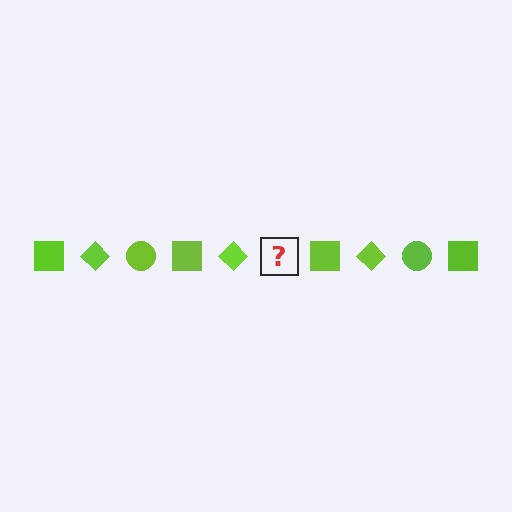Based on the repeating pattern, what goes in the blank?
The blank should be a lime circle.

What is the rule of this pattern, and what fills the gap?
The rule is that the pattern cycles through square, diamond, circle shapes in lime. The gap should be filled with a lime circle.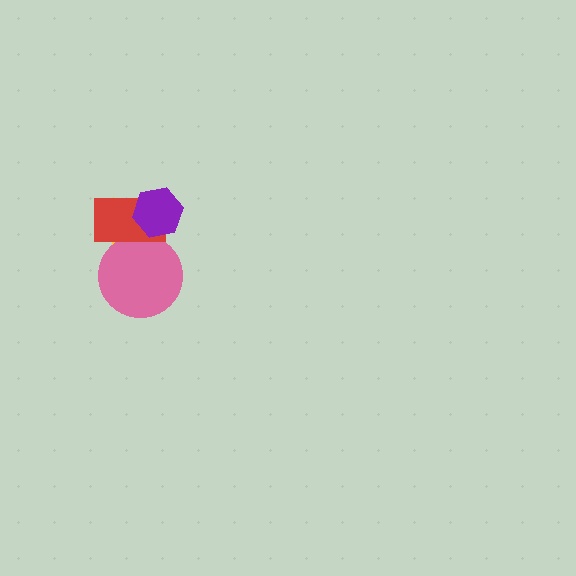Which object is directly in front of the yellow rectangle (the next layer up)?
The pink circle is directly in front of the yellow rectangle.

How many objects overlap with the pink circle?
2 objects overlap with the pink circle.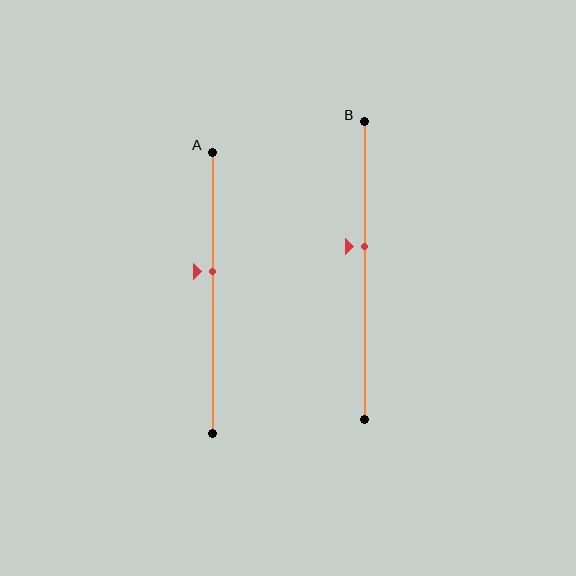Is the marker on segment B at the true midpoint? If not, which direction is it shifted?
No, the marker on segment B is shifted upward by about 8% of the segment length.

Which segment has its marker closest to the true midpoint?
Segment A has its marker closest to the true midpoint.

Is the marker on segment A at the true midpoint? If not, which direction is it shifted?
No, the marker on segment A is shifted upward by about 8% of the segment length.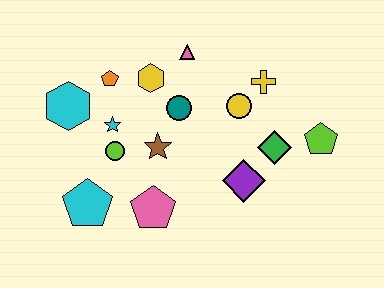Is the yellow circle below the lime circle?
No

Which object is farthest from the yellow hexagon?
The lime pentagon is farthest from the yellow hexagon.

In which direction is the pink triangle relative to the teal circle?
The pink triangle is above the teal circle.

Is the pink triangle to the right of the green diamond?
No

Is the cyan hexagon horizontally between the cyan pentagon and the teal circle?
No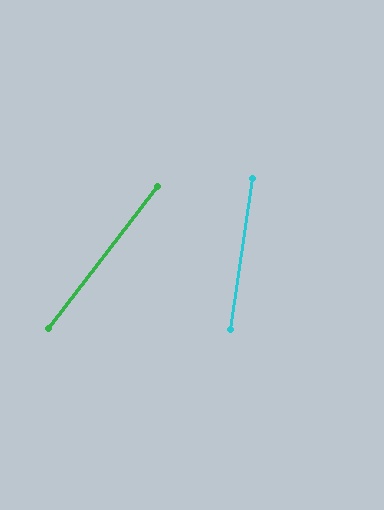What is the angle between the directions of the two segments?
Approximately 29 degrees.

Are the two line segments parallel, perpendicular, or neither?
Neither parallel nor perpendicular — they differ by about 29°.